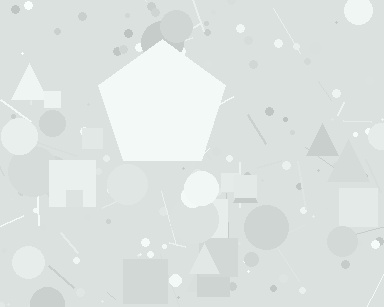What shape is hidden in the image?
A pentagon is hidden in the image.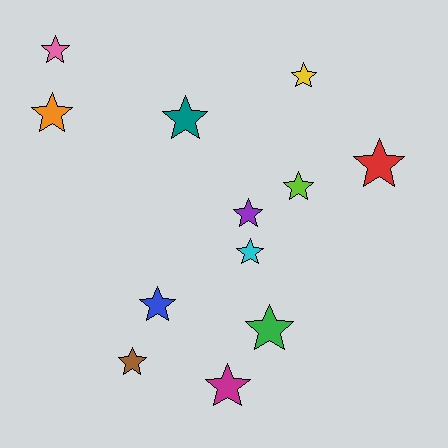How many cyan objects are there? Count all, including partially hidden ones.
There is 1 cyan object.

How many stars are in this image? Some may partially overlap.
There are 12 stars.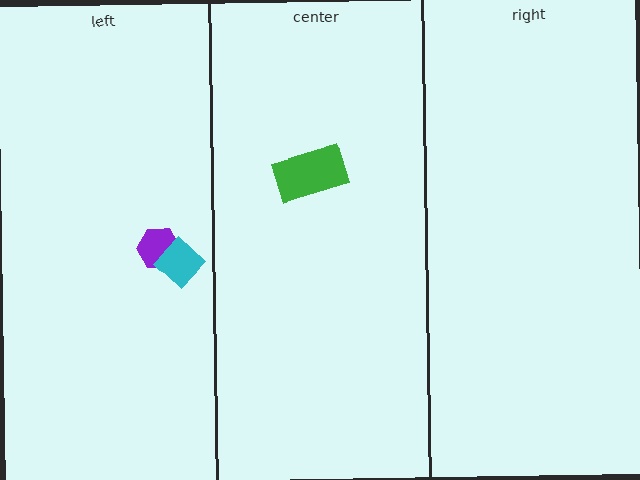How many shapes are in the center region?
1.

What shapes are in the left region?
The purple hexagon, the cyan diamond.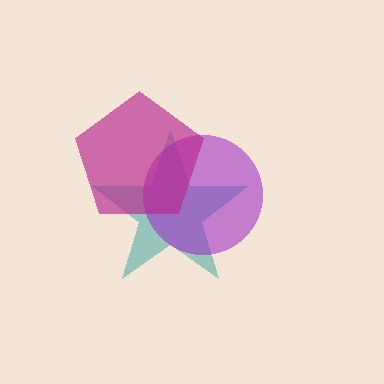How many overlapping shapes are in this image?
There are 3 overlapping shapes in the image.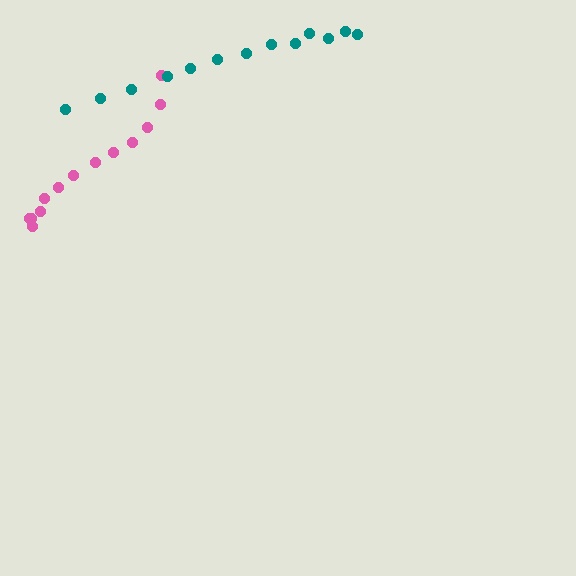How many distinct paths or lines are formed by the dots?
There are 2 distinct paths.